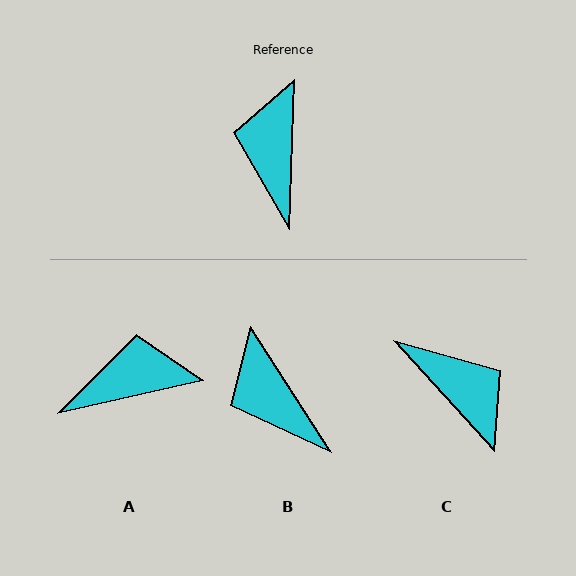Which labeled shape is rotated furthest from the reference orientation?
C, about 136 degrees away.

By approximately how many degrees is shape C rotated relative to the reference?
Approximately 136 degrees clockwise.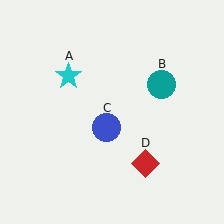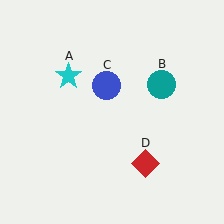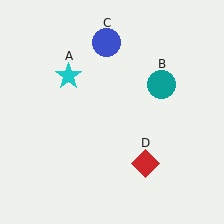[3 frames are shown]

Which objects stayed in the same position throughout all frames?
Cyan star (object A) and teal circle (object B) and red diamond (object D) remained stationary.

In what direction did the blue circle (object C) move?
The blue circle (object C) moved up.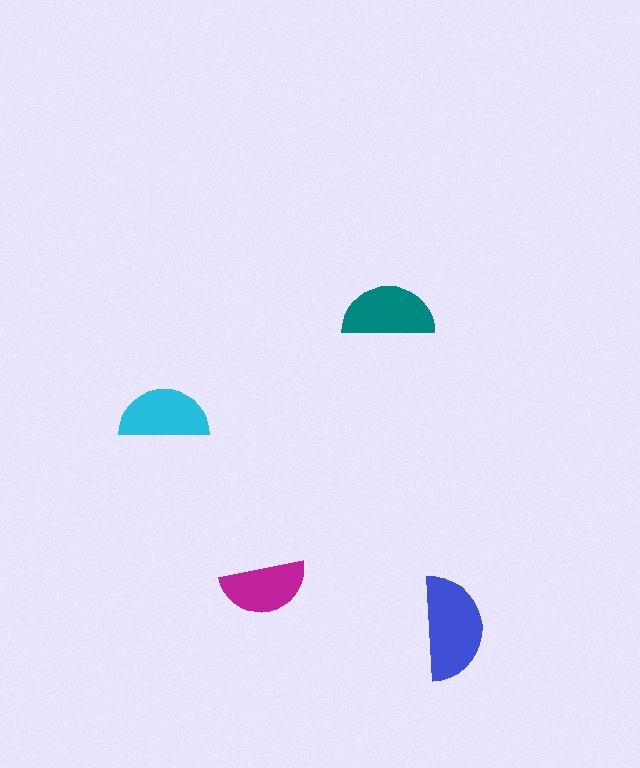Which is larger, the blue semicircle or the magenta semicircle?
The blue one.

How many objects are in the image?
There are 4 objects in the image.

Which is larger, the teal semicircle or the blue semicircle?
The blue one.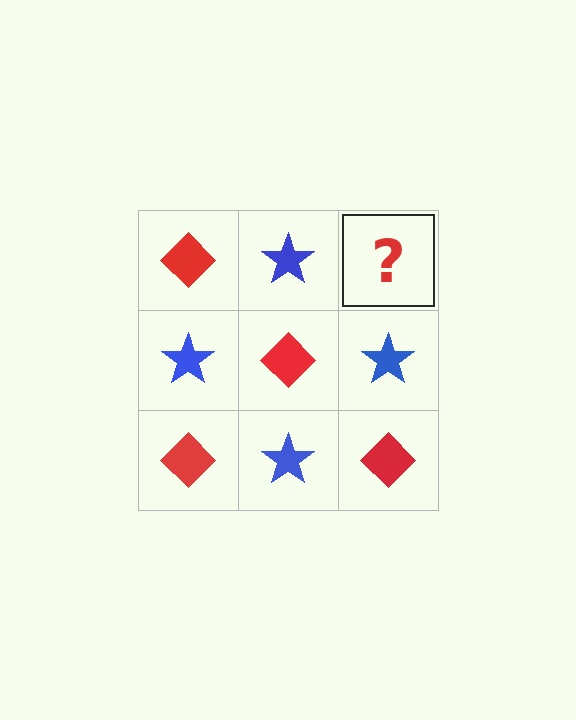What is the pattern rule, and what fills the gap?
The rule is that it alternates red diamond and blue star in a checkerboard pattern. The gap should be filled with a red diamond.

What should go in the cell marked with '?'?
The missing cell should contain a red diamond.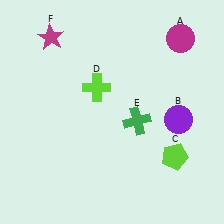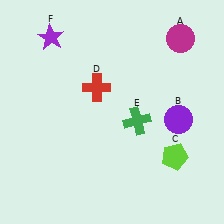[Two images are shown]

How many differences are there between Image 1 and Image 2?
There are 2 differences between the two images.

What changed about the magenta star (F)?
In Image 1, F is magenta. In Image 2, it changed to purple.